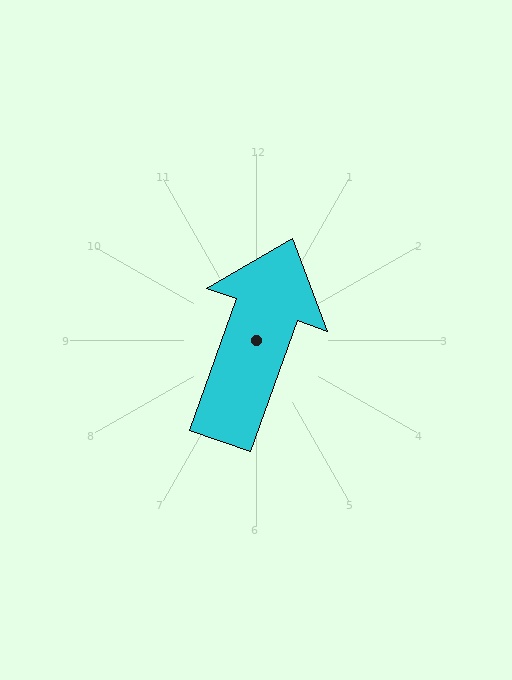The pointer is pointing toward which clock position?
Roughly 1 o'clock.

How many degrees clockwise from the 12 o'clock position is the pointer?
Approximately 20 degrees.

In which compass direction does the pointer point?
North.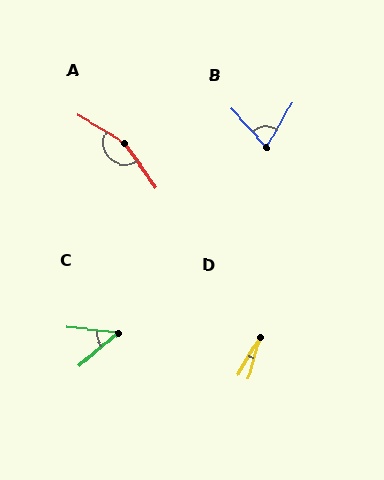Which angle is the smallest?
D, at approximately 15 degrees.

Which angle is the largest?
A, at approximately 156 degrees.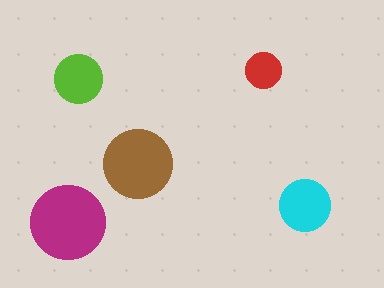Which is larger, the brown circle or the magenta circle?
The magenta one.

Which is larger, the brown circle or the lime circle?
The brown one.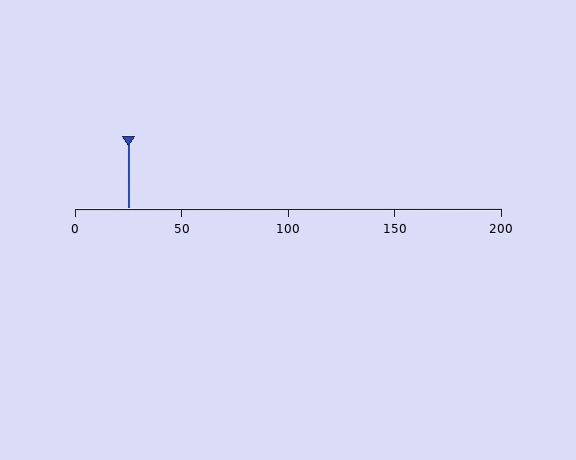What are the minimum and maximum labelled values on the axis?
The axis runs from 0 to 200.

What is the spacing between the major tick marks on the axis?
The major ticks are spaced 50 apart.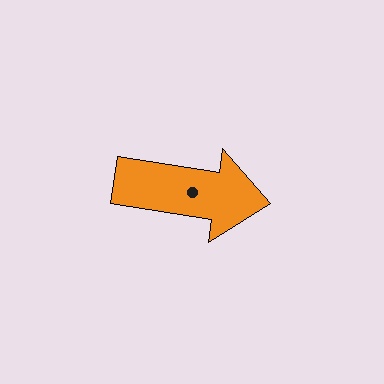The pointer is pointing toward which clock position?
Roughly 3 o'clock.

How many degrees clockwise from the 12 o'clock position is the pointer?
Approximately 98 degrees.